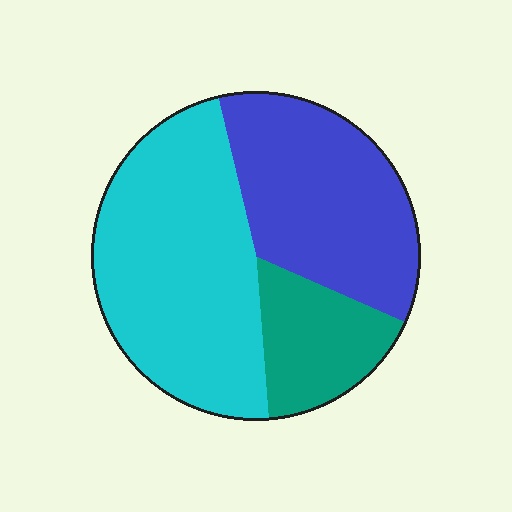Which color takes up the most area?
Cyan, at roughly 50%.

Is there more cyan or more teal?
Cyan.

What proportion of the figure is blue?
Blue takes up about one third (1/3) of the figure.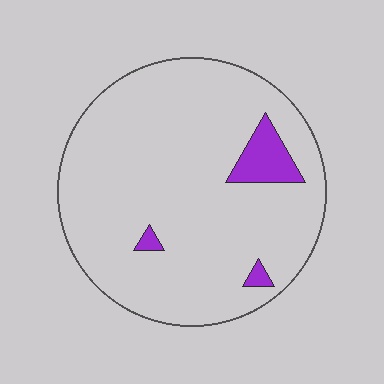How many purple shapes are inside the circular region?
3.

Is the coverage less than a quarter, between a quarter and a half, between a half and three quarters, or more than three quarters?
Less than a quarter.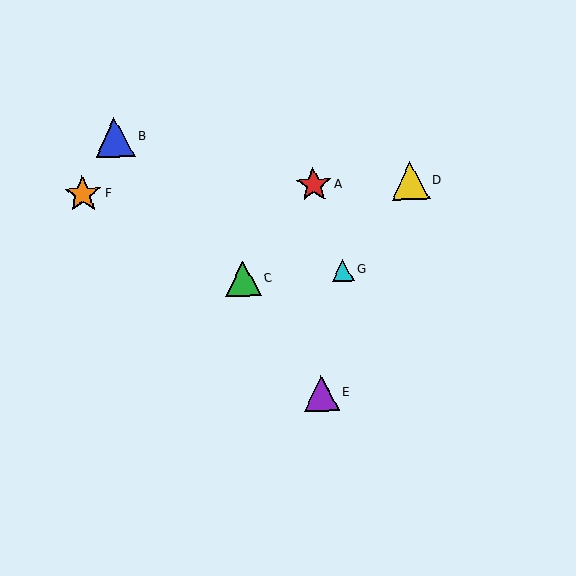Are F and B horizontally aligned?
No, F is at y≈194 and B is at y≈137.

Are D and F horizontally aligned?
Yes, both are at y≈181.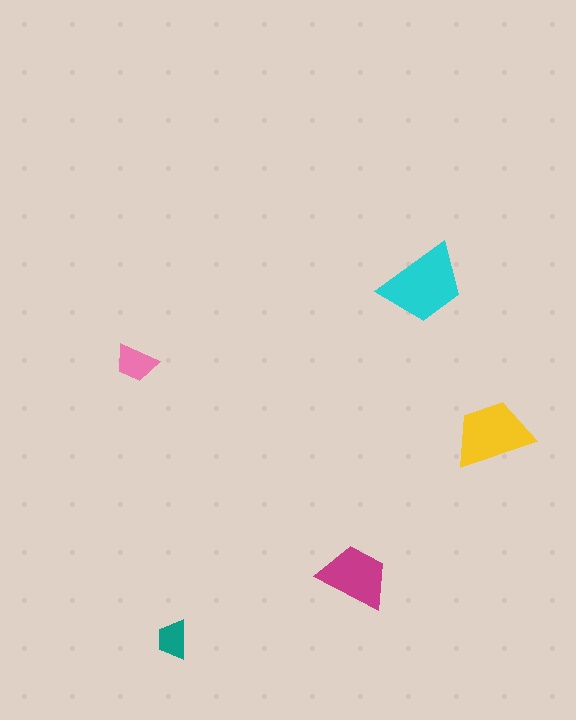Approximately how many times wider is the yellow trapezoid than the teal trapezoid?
About 2 times wider.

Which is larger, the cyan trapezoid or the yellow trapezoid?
The cyan one.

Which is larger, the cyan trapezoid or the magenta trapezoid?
The cyan one.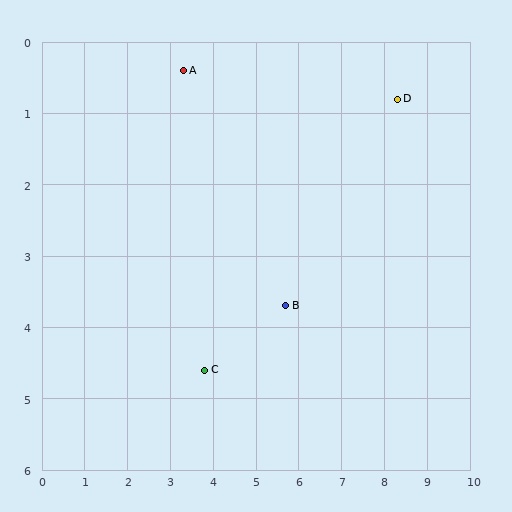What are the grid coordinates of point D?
Point D is at approximately (8.3, 0.8).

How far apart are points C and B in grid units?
Points C and B are about 2.1 grid units apart.